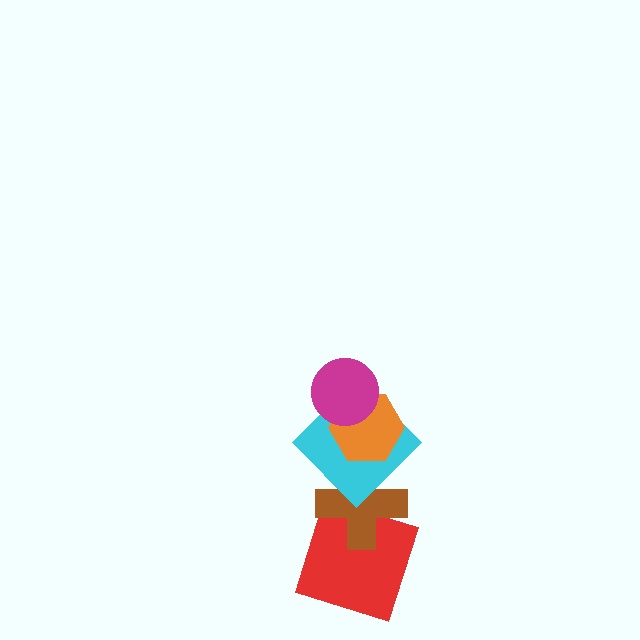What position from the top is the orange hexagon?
The orange hexagon is 2nd from the top.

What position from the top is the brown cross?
The brown cross is 4th from the top.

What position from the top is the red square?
The red square is 5th from the top.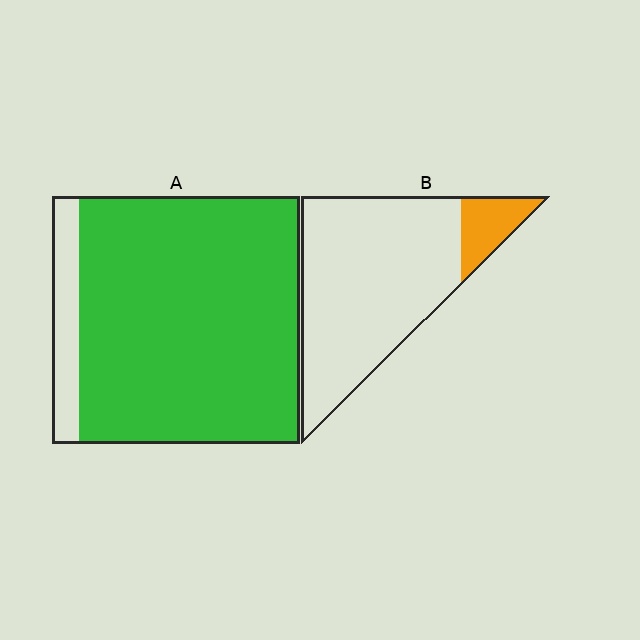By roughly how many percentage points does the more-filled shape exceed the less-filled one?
By roughly 75 percentage points (A over B).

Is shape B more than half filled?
No.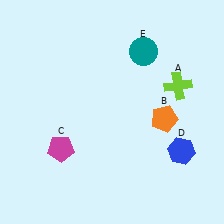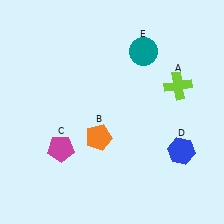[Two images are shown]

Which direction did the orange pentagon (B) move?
The orange pentagon (B) moved left.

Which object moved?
The orange pentagon (B) moved left.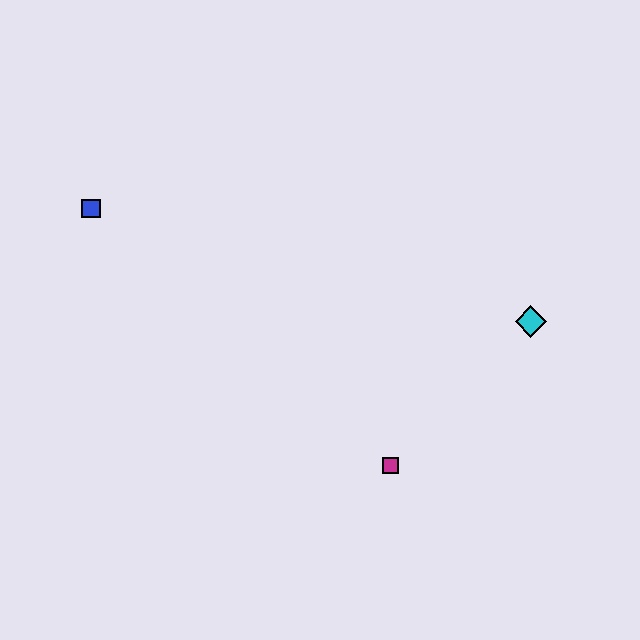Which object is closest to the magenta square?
The cyan diamond is closest to the magenta square.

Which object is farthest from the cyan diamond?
The blue square is farthest from the cyan diamond.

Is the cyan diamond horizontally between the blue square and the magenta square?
No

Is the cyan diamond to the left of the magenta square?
No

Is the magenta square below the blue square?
Yes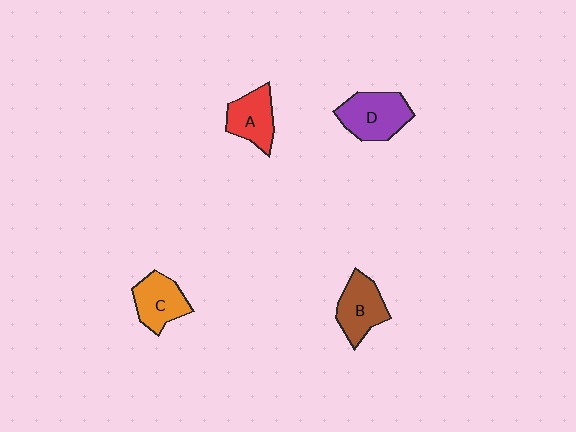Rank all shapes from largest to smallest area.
From largest to smallest: D (purple), B (brown), C (orange), A (red).